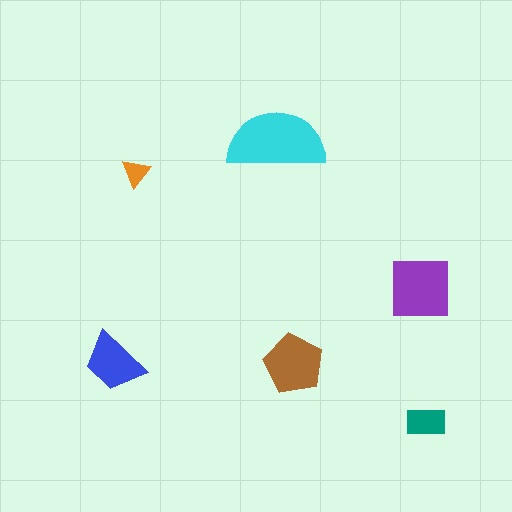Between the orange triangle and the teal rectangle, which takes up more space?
The teal rectangle.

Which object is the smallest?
The orange triangle.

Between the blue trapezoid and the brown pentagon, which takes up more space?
The brown pentagon.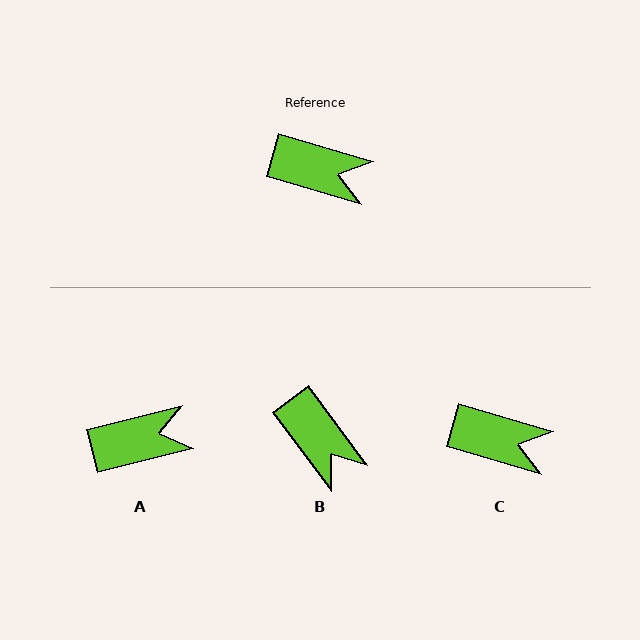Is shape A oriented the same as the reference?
No, it is off by about 31 degrees.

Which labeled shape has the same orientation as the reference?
C.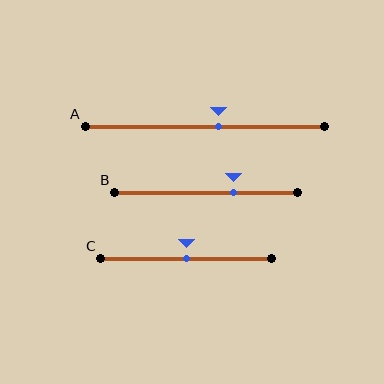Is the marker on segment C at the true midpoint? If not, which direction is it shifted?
Yes, the marker on segment C is at the true midpoint.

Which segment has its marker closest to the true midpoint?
Segment C has its marker closest to the true midpoint.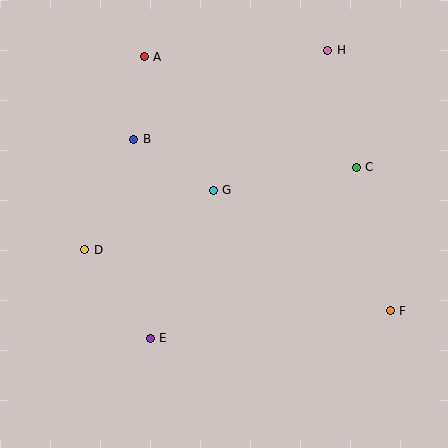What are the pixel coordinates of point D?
Point D is at (85, 250).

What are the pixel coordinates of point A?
Point A is at (144, 57).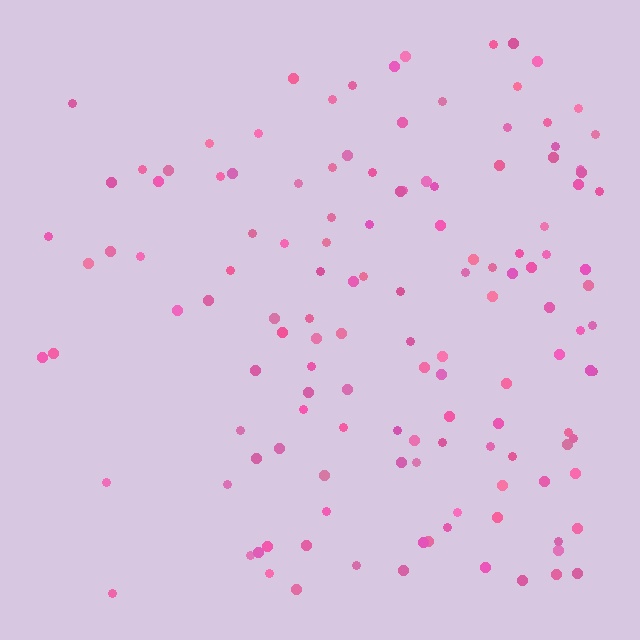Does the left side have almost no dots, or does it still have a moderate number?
Still a moderate number, just noticeably fewer than the right.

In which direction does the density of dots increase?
From left to right, with the right side densest.